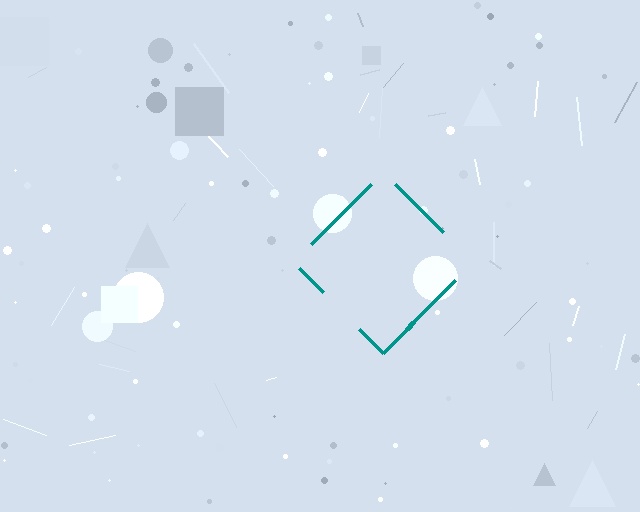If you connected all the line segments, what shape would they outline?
They would outline a diamond.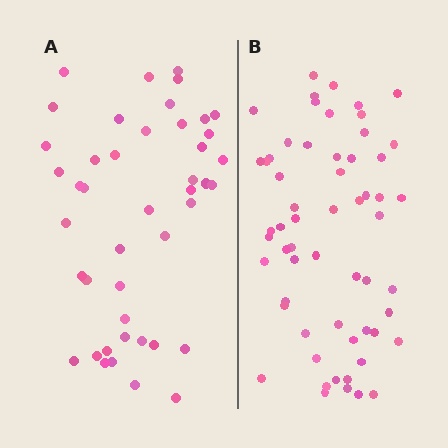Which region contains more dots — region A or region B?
Region B (the right region) has more dots.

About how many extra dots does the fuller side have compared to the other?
Region B has approximately 15 more dots than region A.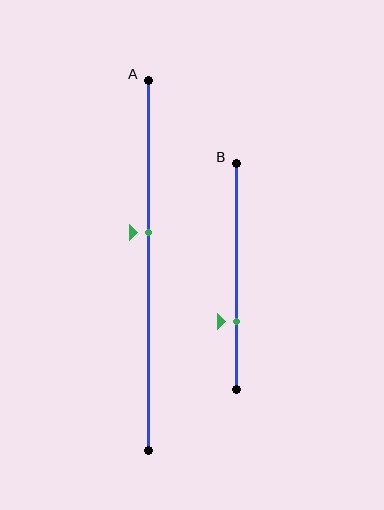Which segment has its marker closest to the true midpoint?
Segment A has its marker closest to the true midpoint.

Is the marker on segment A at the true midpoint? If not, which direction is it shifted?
No, the marker on segment A is shifted upward by about 9% of the segment length.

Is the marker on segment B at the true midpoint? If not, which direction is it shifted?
No, the marker on segment B is shifted downward by about 20% of the segment length.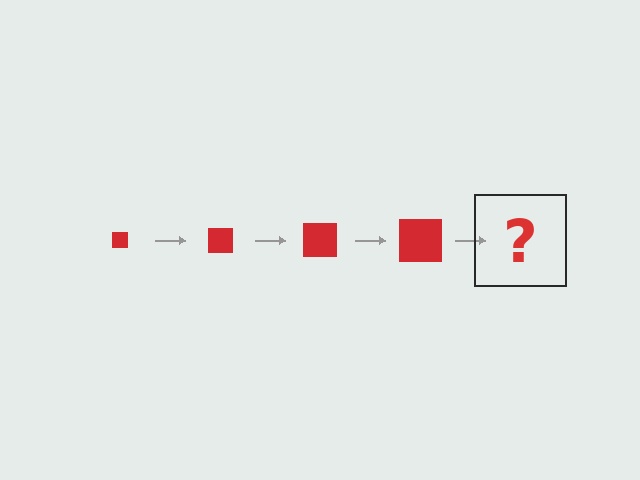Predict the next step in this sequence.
The next step is a red square, larger than the previous one.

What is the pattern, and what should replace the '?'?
The pattern is that the square gets progressively larger each step. The '?' should be a red square, larger than the previous one.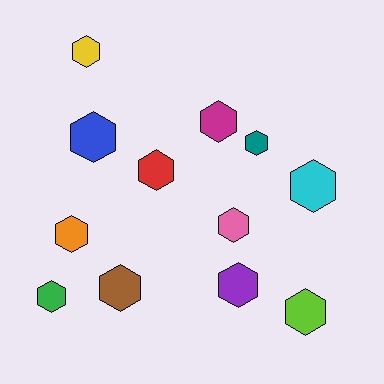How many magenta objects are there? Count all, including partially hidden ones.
There is 1 magenta object.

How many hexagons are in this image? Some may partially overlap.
There are 12 hexagons.